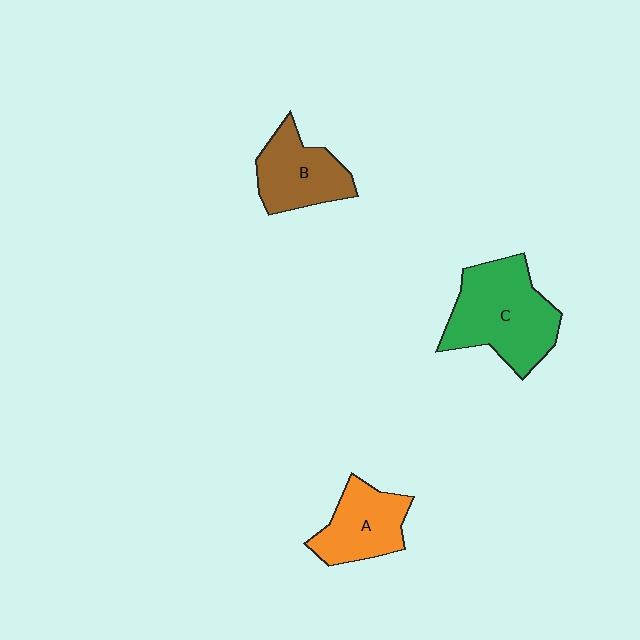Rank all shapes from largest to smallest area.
From largest to smallest: C (green), B (brown), A (orange).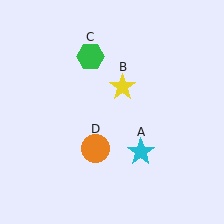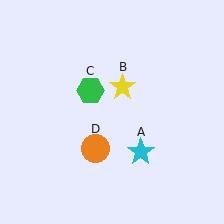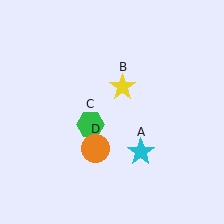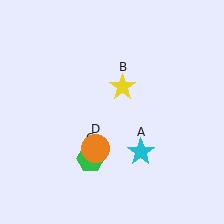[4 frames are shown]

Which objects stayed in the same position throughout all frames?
Cyan star (object A) and yellow star (object B) and orange circle (object D) remained stationary.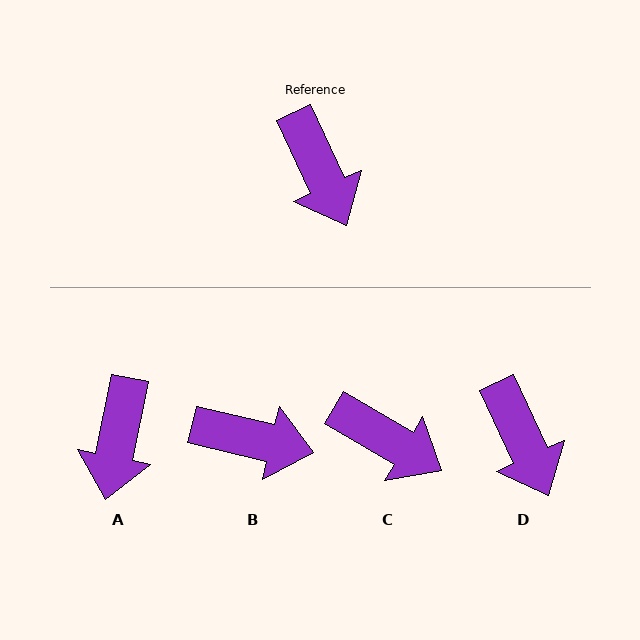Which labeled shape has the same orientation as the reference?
D.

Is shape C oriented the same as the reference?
No, it is off by about 35 degrees.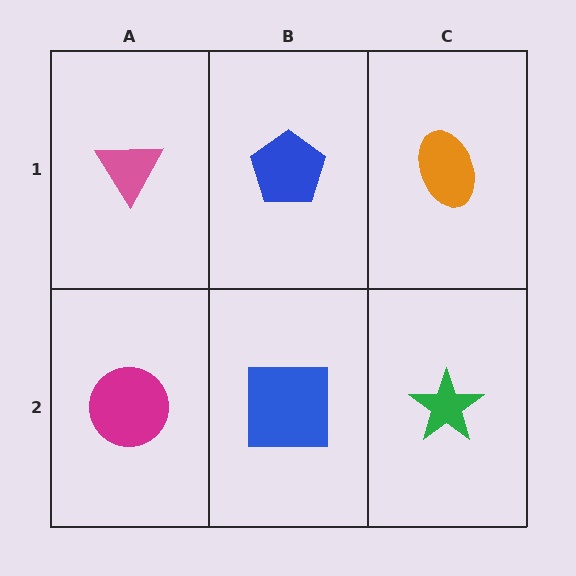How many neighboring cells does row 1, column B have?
3.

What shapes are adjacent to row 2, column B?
A blue pentagon (row 1, column B), a magenta circle (row 2, column A), a green star (row 2, column C).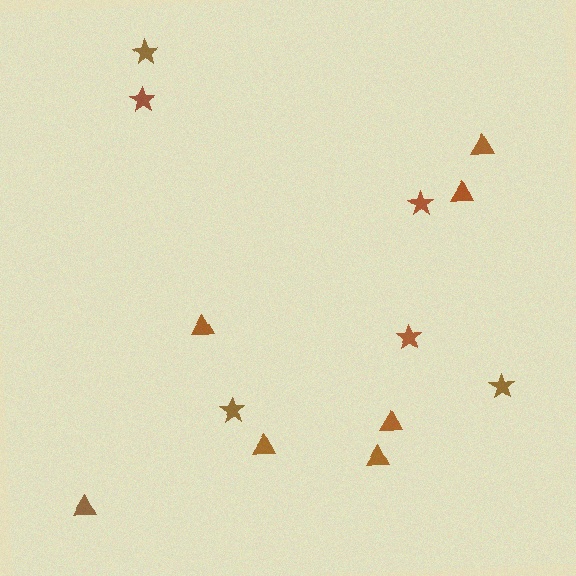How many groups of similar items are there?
There are 2 groups: one group of triangles (7) and one group of stars (6).